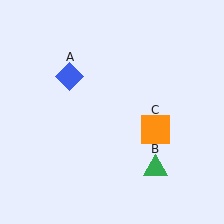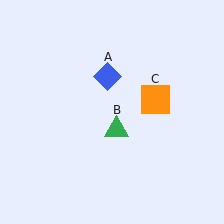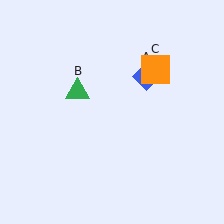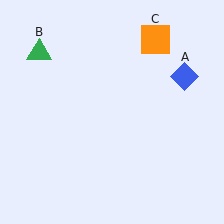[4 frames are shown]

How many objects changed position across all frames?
3 objects changed position: blue diamond (object A), green triangle (object B), orange square (object C).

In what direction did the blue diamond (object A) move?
The blue diamond (object A) moved right.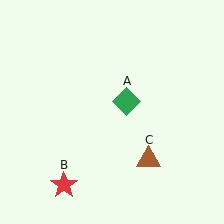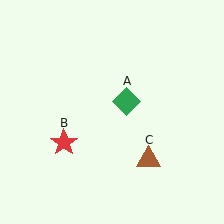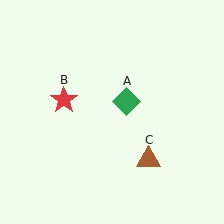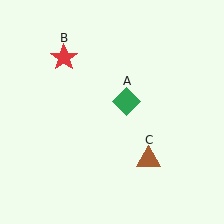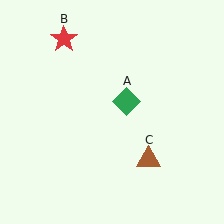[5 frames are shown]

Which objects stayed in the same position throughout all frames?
Green diamond (object A) and brown triangle (object C) remained stationary.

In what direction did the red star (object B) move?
The red star (object B) moved up.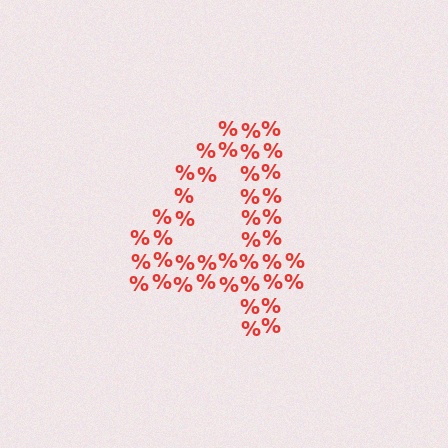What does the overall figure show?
The overall figure shows the digit 4.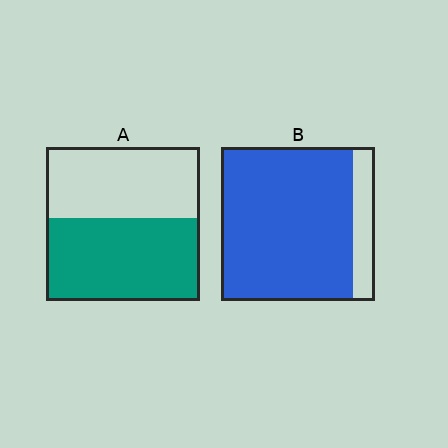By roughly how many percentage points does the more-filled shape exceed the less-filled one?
By roughly 30 percentage points (B over A).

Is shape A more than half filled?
Roughly half.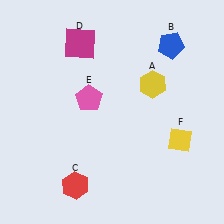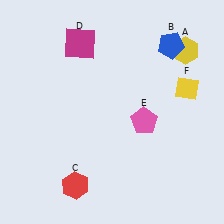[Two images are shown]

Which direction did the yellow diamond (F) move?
The yellow diamond (F) moved up.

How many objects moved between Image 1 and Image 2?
3 objects moved between the two images.